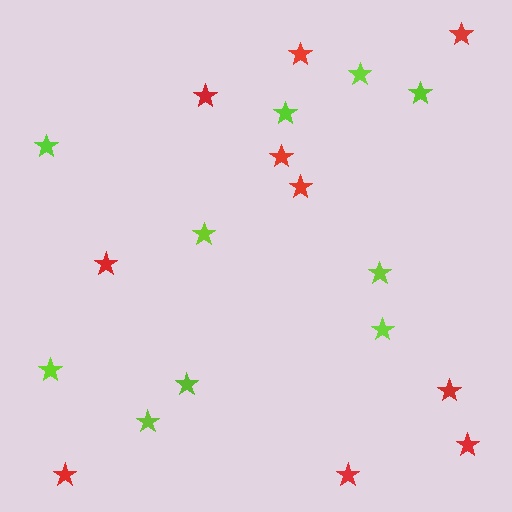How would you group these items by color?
There are 2 groups: one group of red stars (10) and one group of lime stars (10).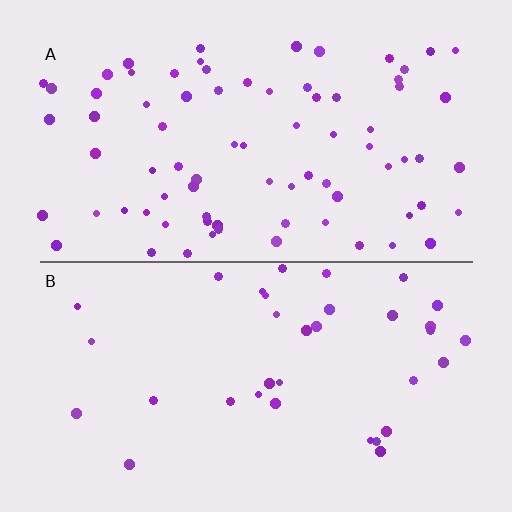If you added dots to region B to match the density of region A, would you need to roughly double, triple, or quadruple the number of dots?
Approximately double.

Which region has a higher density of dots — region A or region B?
A (the top).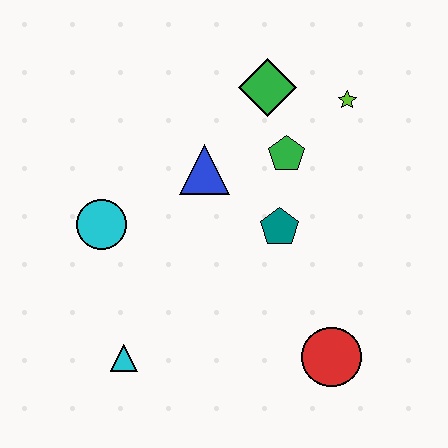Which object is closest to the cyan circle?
The blue triangle is closest to the cyan circle.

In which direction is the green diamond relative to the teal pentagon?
The green diamond is above the teal pentagon.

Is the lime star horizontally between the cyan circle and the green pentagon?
No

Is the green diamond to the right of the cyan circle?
Yes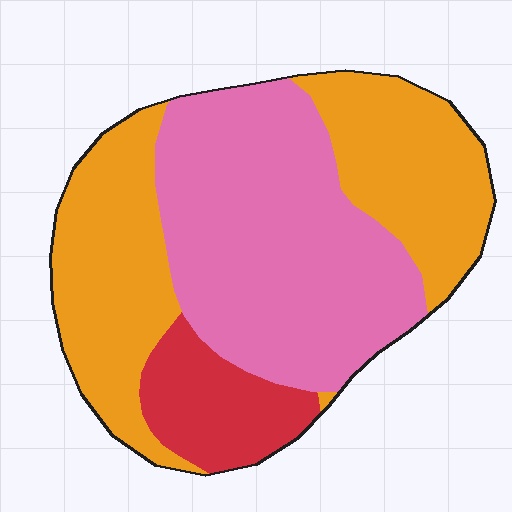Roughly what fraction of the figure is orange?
Orange takes up between a quarter and a half of the figure.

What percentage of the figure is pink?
Pink covers around 45% of the figure.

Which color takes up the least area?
Red, at roughly 15%.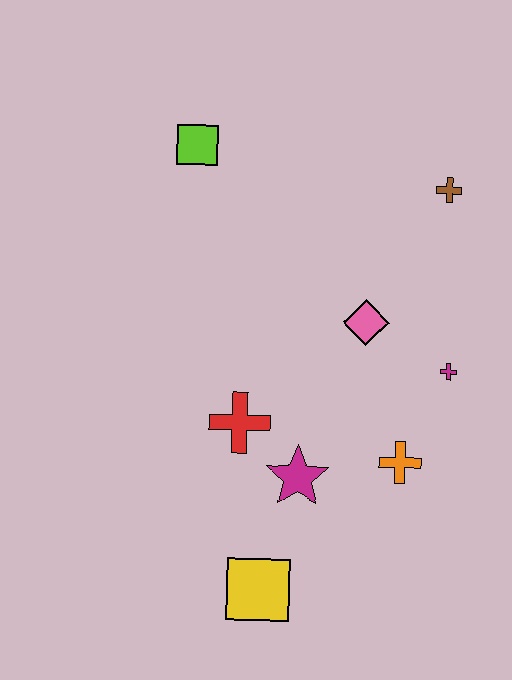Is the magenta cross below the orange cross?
No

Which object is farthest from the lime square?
The yellow square is farthest from the lime square.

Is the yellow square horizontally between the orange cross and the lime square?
Yes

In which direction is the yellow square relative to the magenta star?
The yellow square is below the magenta star.